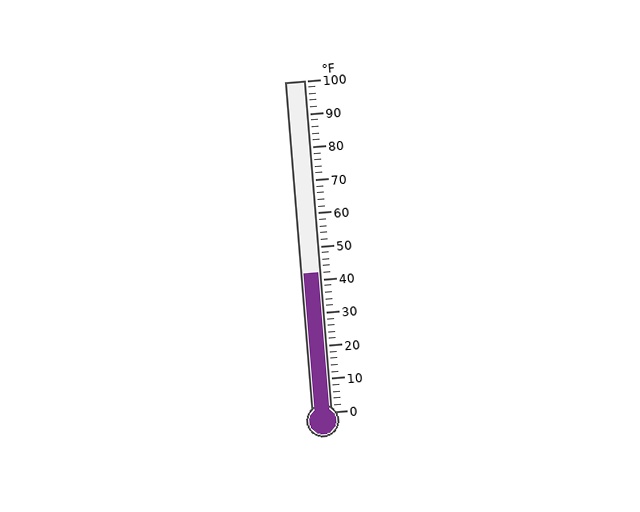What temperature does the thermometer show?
The thermometer shows approximately 42°F.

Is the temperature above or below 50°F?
The temperature is below 50°F.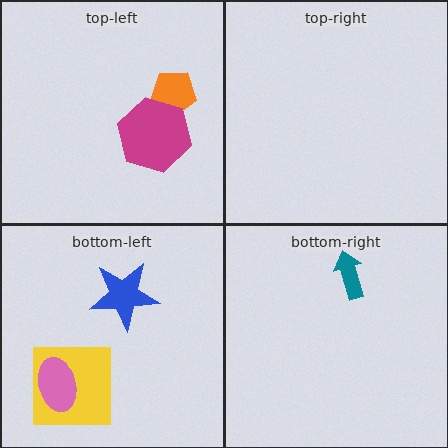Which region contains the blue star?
The bottom-left region.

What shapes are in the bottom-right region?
The teal arrow.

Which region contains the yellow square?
The bottom-left region.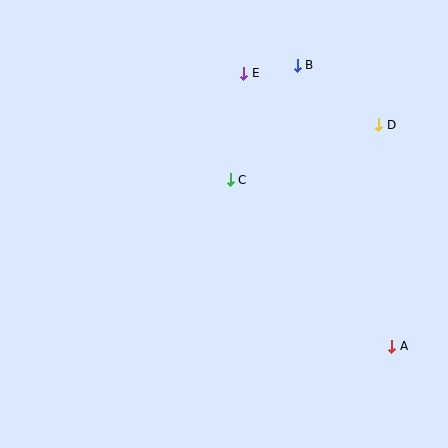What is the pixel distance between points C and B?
The distance between C and B is 132 pixels.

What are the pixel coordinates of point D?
Point D is at (379, 125).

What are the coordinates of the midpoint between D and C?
The midpoint between D and C is at (304, 152).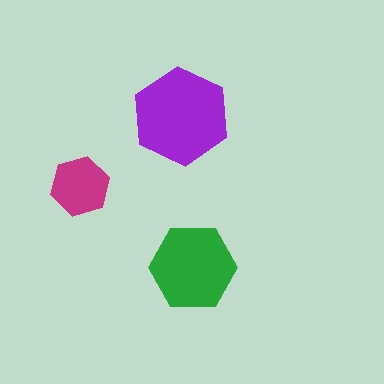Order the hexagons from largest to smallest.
the purple one, the green one, the magenta one.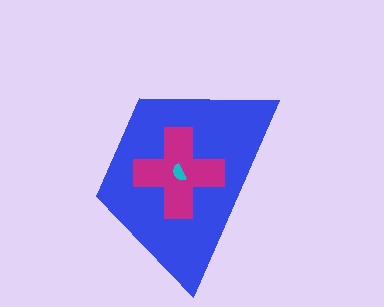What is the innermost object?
The cyan semicircle.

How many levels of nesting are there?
3.